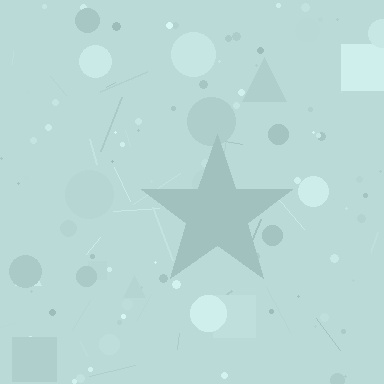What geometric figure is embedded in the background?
A star is embedded in the background.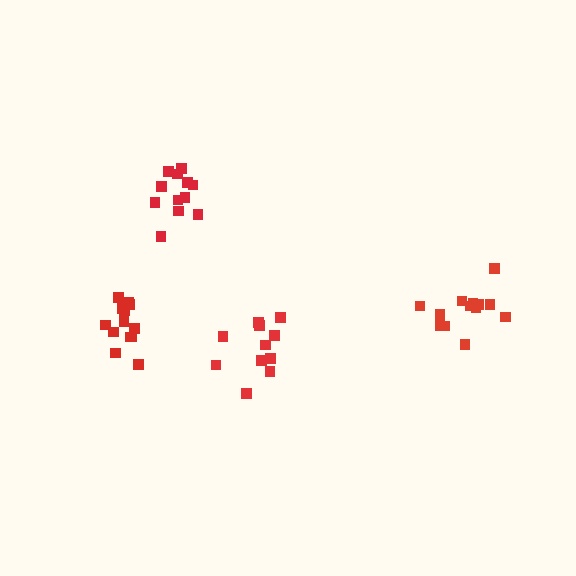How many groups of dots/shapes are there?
There are 4 groups.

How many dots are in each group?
Group 1: 12 dots, Group 2: 13 dots, Group 3: 11 dots, Group 4: 13 dots (49 total).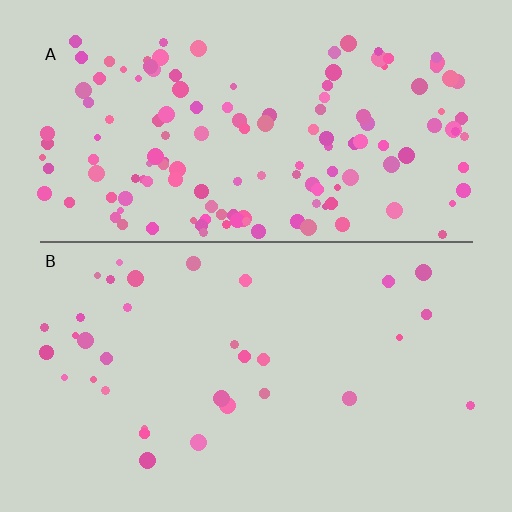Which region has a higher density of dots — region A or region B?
A (the top).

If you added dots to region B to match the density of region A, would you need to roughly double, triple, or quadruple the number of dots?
Approximately quadruple.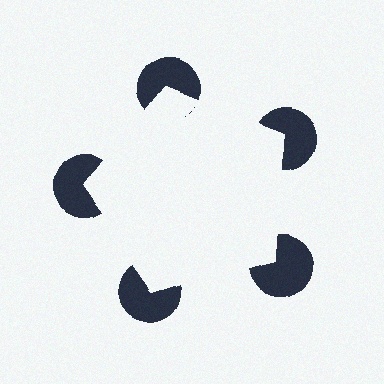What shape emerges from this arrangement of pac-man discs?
An illusory pentagon — its edges are inferred from the aligned wedge cuts in the pac-man discs, not physically drawn.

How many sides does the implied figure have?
5 sides.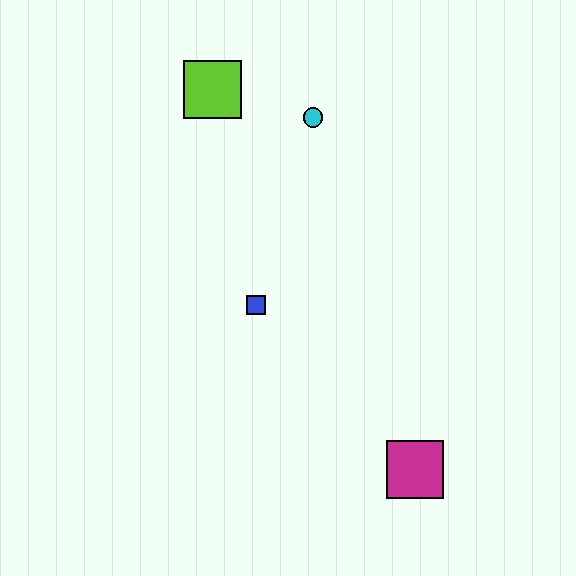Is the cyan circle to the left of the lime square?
No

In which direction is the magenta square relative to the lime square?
The magenta square is below the lime square.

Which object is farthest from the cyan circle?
The magenta square is farthest from the cyan circle.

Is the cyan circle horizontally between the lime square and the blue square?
No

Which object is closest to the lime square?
The cyan circle is closest to the lime square.